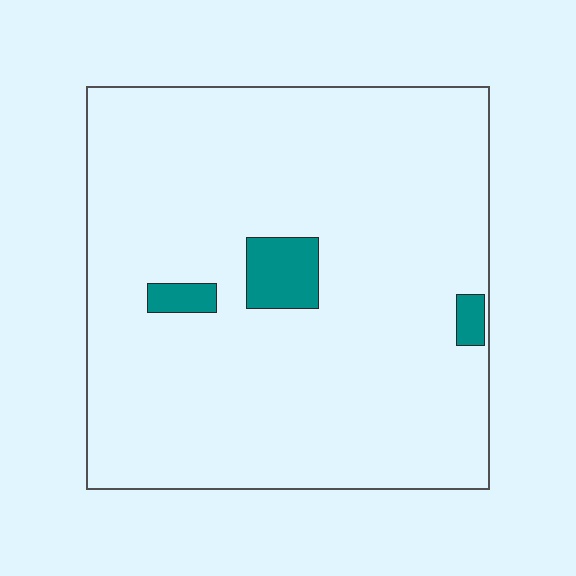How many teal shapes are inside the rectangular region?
3.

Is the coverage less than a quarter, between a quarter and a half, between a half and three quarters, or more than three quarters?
Less than a quarter.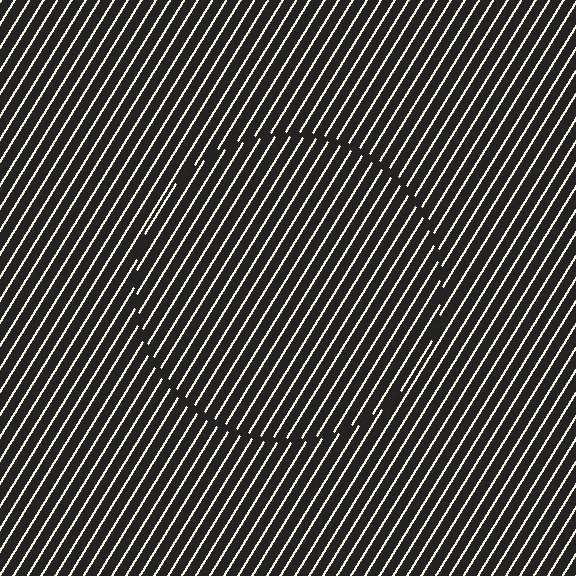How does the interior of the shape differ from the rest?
The interior of the shape contains the same grating, shifted by half a period — the contour is defined by the phase discontinuity where line-ends from the inner and outer gratings abut.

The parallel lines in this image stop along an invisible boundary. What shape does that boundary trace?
An illusory circle. The interior of the shape contains the same grating, shifted by half a period — the contour is defined by the phase discontinuity where line-ends from the inner and outer gratings abut.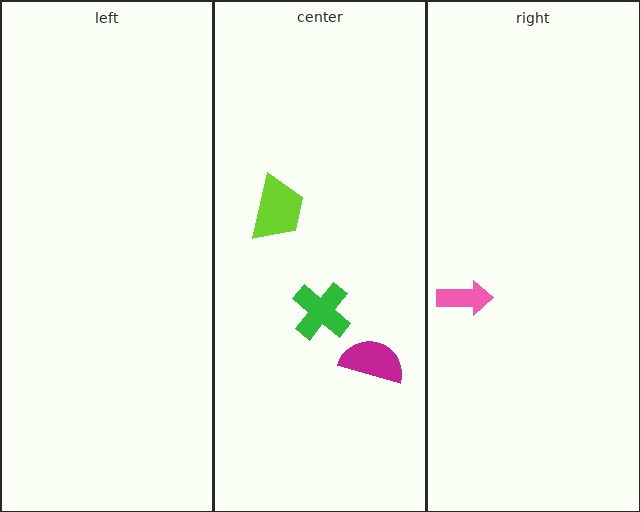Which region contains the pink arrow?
The right region.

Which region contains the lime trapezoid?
The center region.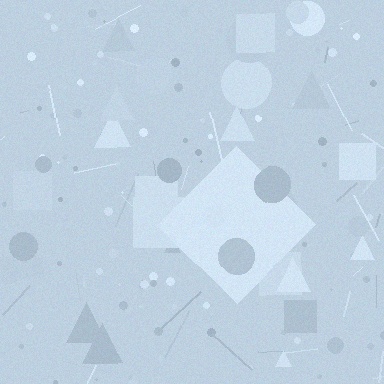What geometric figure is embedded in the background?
A diamond is embedded in the background.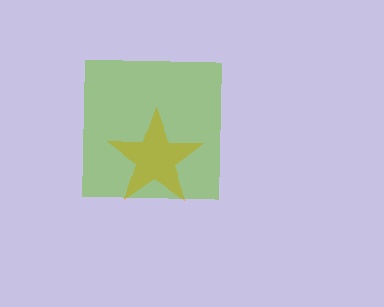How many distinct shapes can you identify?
There are 2 distinct shapes: an orange star, a lime square.